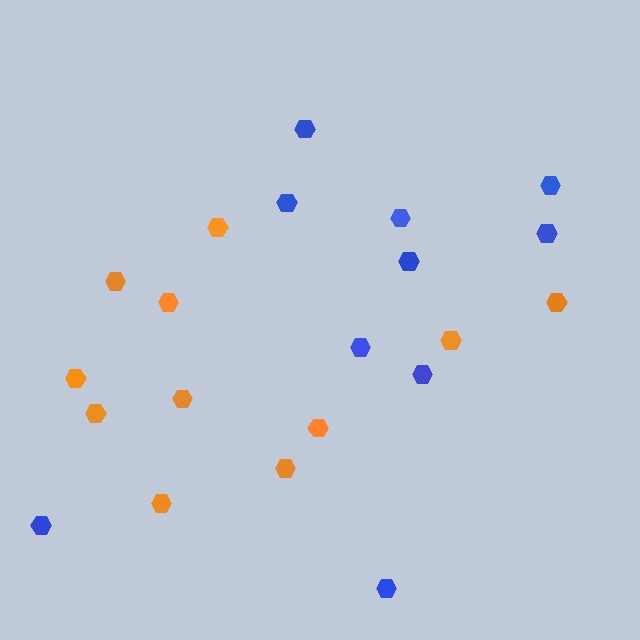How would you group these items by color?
There are 2 groups: one group of blue hexagons (10) and one group of orange hexagons (11).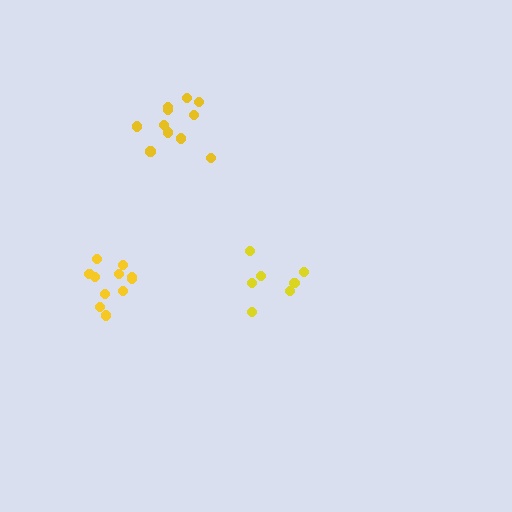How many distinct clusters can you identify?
There are 3 distinct clusters.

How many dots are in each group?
Group 1: 11 dots, Group 2: 7 dots, Group 3: 11 dots (29 total).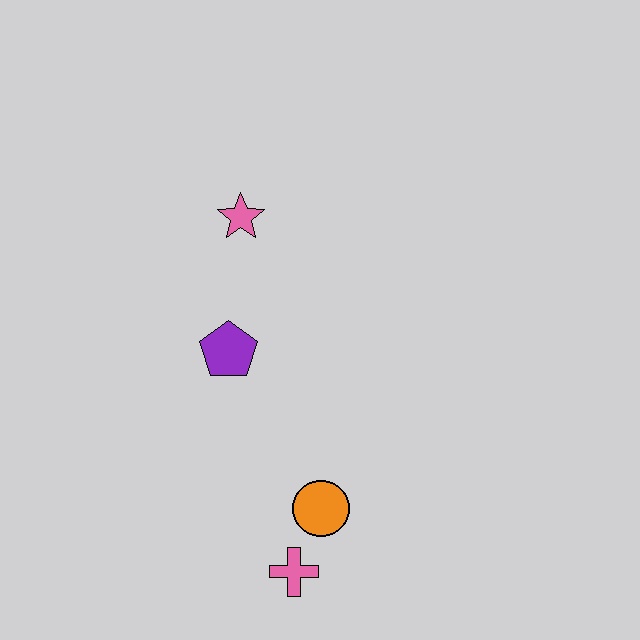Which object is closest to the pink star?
The purple pentagon is closest to the pink star.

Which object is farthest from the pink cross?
The pink star is farthest from the pink cross.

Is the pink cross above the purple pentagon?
No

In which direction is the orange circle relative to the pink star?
The orange circle is below the pink star.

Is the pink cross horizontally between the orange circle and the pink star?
Yes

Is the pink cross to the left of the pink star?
No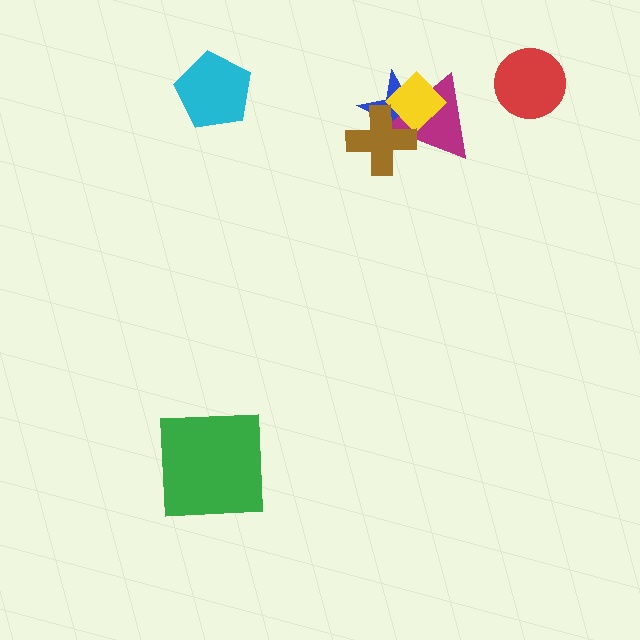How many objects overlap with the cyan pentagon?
0 objects overlap with the cyan pentagon.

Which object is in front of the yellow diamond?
The brown cross is in front of the yellow diamond.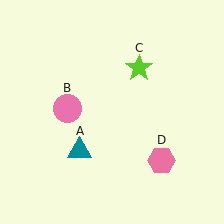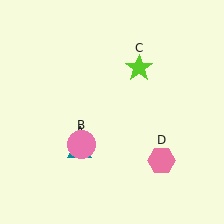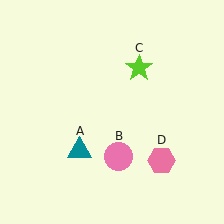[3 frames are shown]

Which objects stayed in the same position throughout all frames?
Teal triangle (object A) and lime star (object C) and pink hexagon (object D) remained stationary.